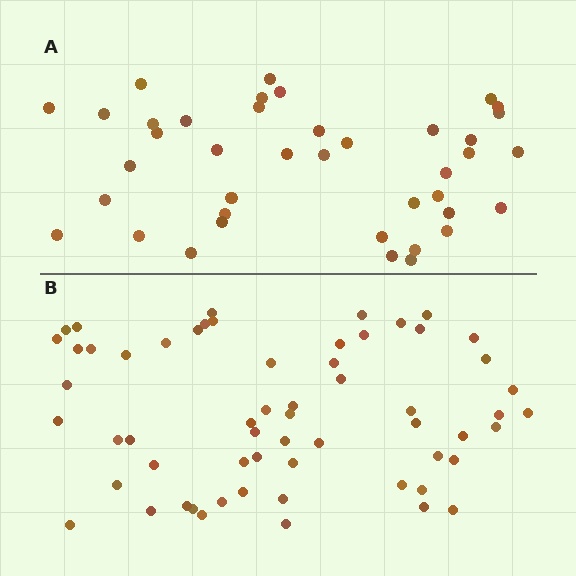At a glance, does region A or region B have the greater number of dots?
Region B (the bottom region) has more dots.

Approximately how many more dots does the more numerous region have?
Region B has approximately 20 more dots than region A.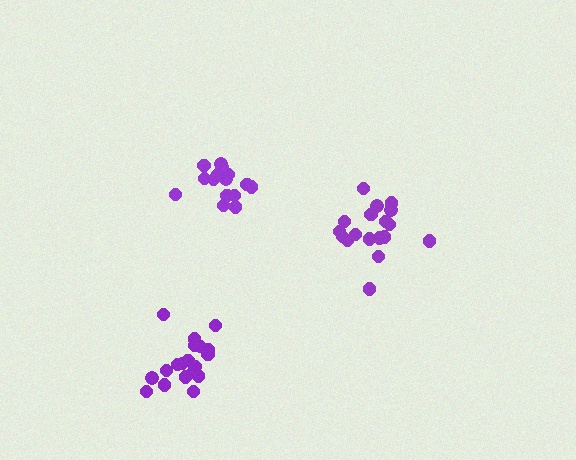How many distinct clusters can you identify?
There are 3 distinct clusters.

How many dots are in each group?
Group 1: 15 dots, Group 2: 18 dots, Group 3: 20 dots (53 total).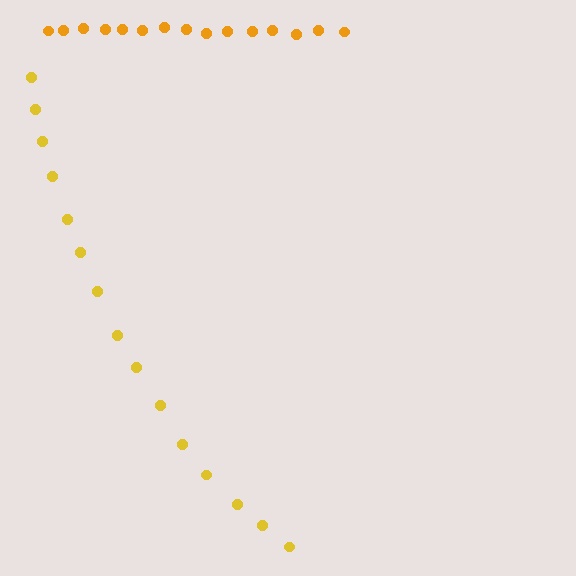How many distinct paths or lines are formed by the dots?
There are 2 distinct paths.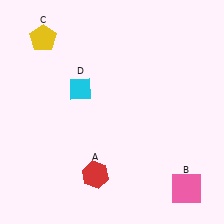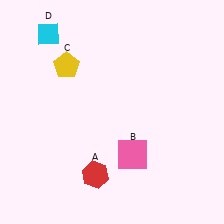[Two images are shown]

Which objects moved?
The objects that moved are: the pink square (B), the yellow pentagon (C), the cyan diamond (D).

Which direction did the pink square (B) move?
The pink square (B) moved left.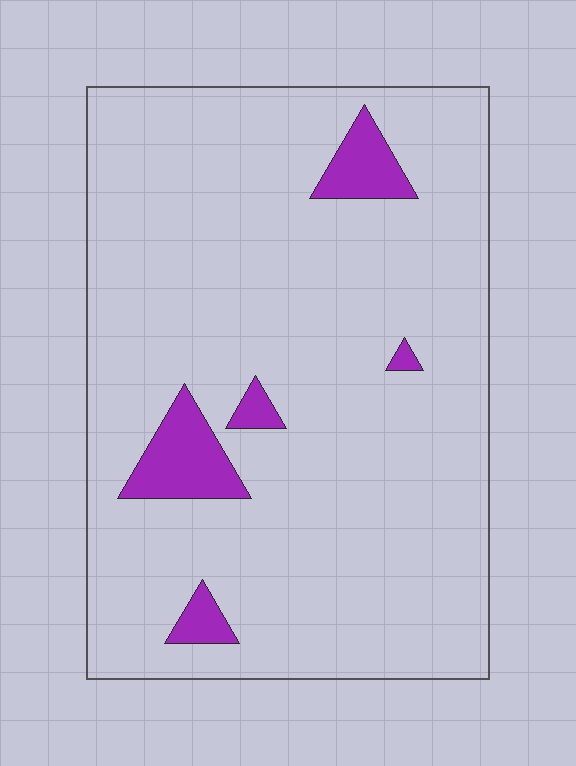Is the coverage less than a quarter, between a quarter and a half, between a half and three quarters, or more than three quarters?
Less than a quarter.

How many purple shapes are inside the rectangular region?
5.